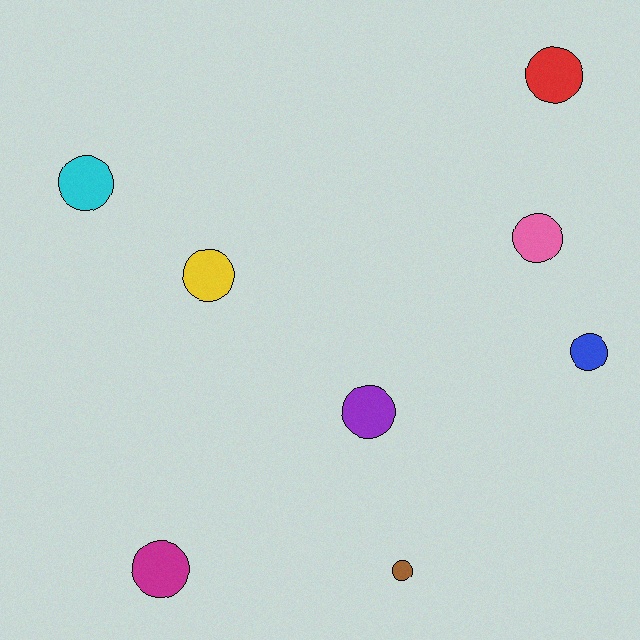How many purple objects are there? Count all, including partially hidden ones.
There is 1 purple object.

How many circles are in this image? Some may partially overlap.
There are 8 circles.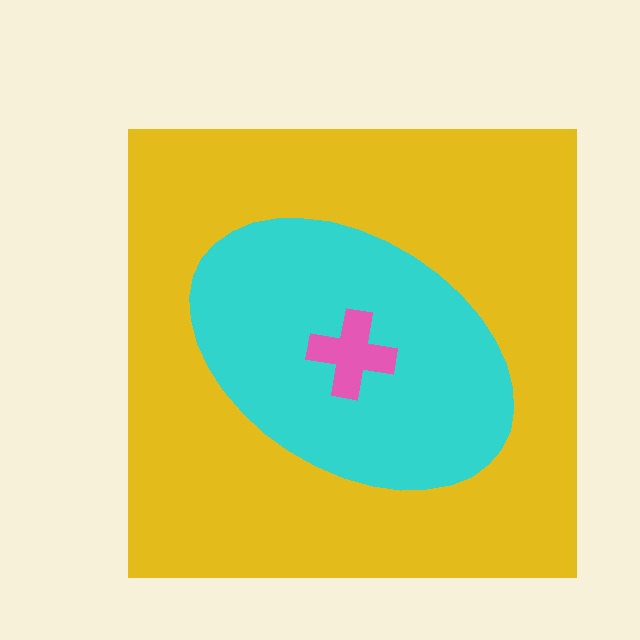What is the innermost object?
The pink cross.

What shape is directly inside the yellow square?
The cyan ellipse.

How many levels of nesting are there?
3.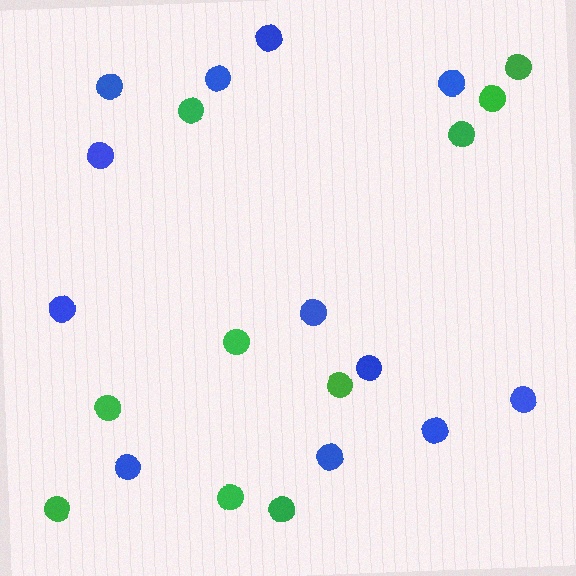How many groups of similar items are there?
There are 2 groups: one group of blue circles (12) and one group of green circles (10).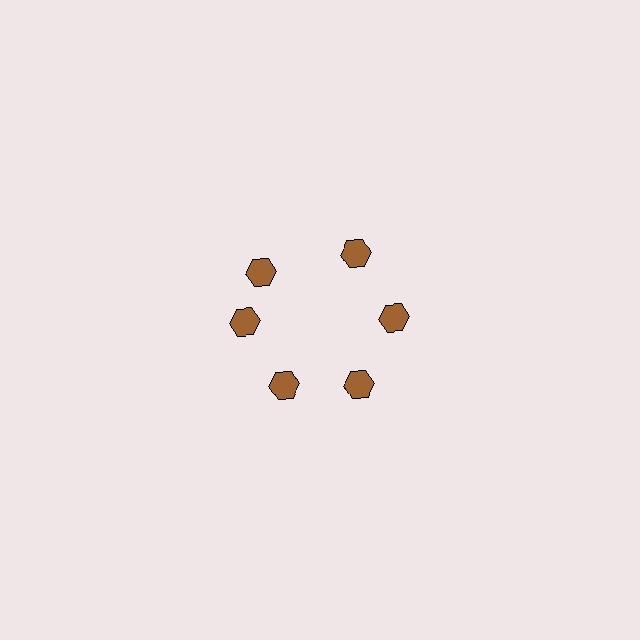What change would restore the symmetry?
The symmetry would be restored by rotating it back into even spacing with its neighbors so that all 6 hexagons sit at equal angles and equal distance from the center.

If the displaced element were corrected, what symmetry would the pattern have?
It would have 6-fold rotational symmetry — the pattern would map onto itself every 60 degrees.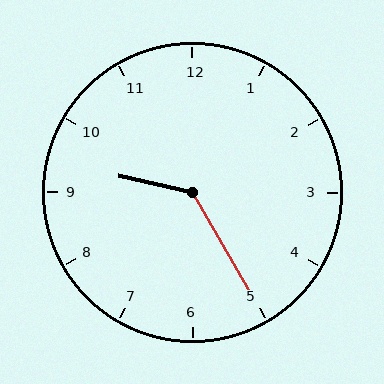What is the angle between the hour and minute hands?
Approximately 132 degrees.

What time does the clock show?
9:25.